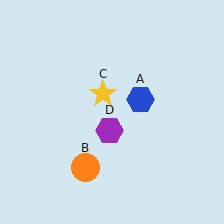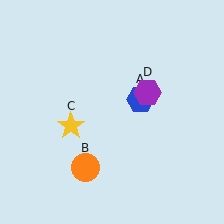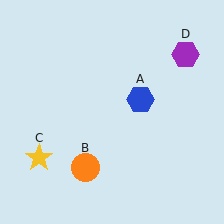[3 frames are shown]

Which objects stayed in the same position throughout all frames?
Blue hexagon (object A) and orange circle (object B) remained stationary.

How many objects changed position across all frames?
2 objects changed position: yellow star (object C), purple hexagon (object D).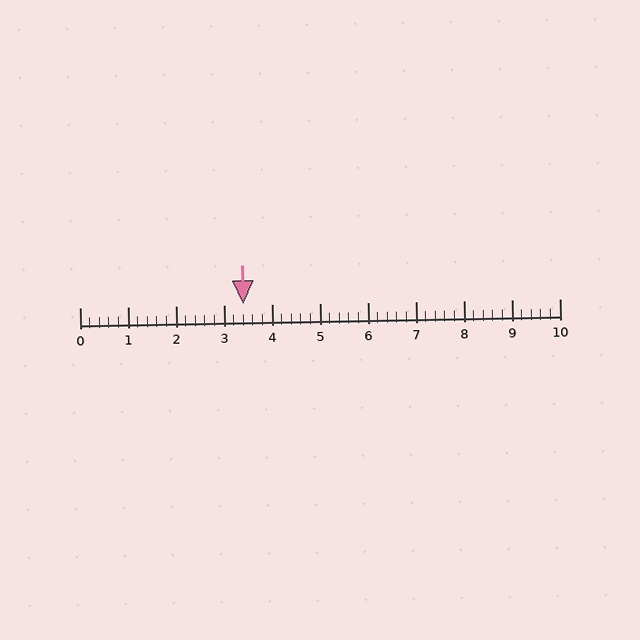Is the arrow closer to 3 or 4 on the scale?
The arrow is closer to 3.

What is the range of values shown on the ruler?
The ruler shows values from 0 to 10.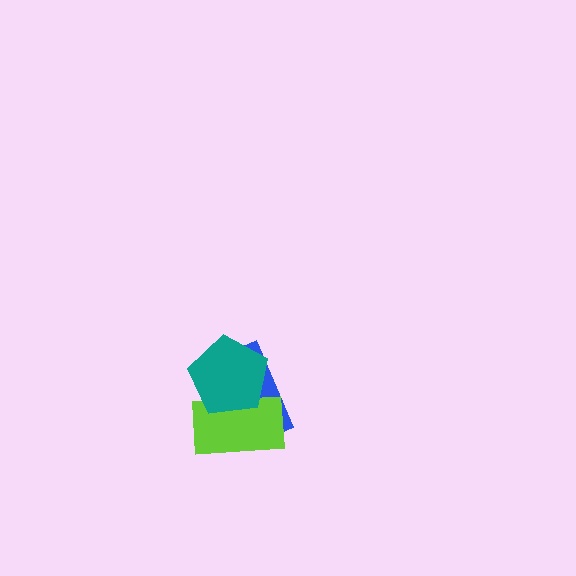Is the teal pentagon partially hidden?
No, no other shape covers it.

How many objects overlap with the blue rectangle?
2 objects overlap with the blue rectangle.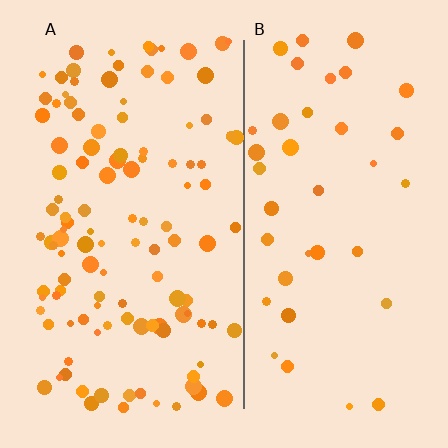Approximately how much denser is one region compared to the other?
Approximately 3.0× — region A over region B.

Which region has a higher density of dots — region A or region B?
A (the left).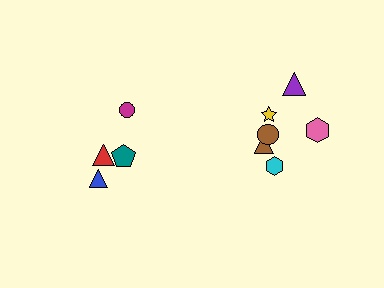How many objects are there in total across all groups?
There are 10 objects.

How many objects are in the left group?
There are 4 objects.